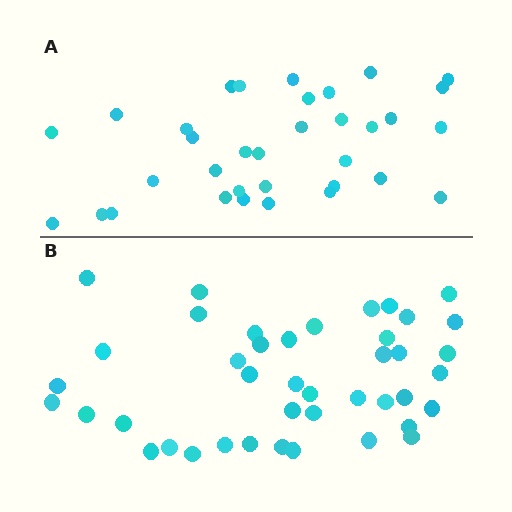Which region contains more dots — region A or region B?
Region B (the bottom region) has more dots.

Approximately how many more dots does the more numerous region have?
Region B has roughly 8 or so more dots than region A.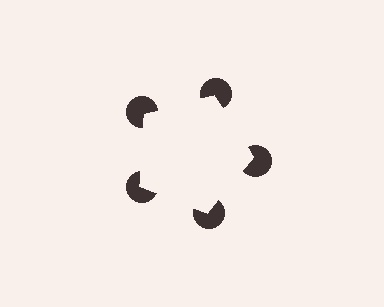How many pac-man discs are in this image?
There are 5 — one at each vertex of the illusory pentagon.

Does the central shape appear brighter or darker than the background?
It typically appears slightly brighter than the background, even though no actual brightness change is drawn.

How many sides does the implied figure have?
5 sides.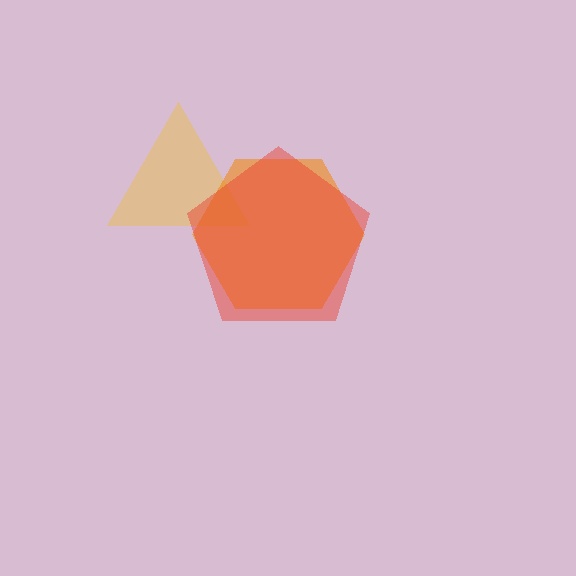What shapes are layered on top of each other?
The layered shapes are: a yellow triangle, an orange hexagon, a red pentagon.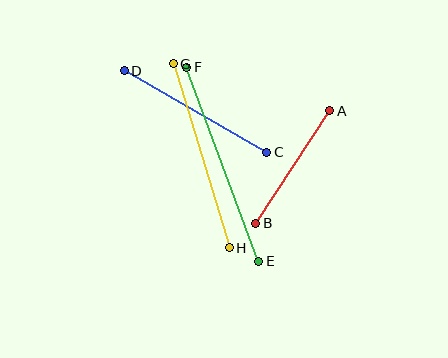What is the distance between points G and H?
The distance is approximately 192 pixels.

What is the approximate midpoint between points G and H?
The midpoint is at approximately (201, 156) pixels.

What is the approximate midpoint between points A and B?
The midpoint is at approximately (293, 167) pixels.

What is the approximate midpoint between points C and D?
The midpoint is at approximately (196, 112) pixels.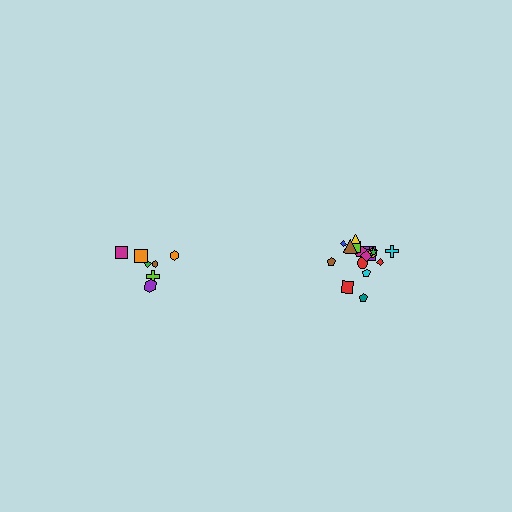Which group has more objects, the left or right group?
The right group.